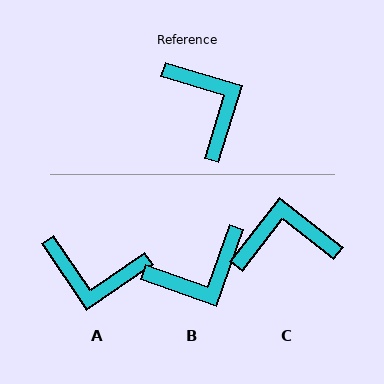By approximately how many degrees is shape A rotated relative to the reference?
Approximately 129 degrees clockwise.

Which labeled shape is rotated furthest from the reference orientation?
A, about 129 degrees away.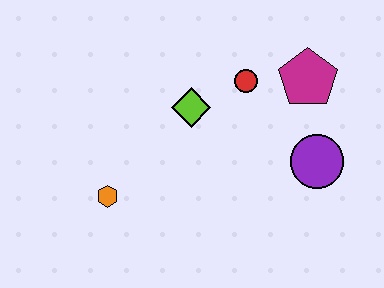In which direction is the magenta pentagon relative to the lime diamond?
The magenta pentagon is to the right of the lime diamond.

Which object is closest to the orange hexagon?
The lime diamond is closest to the orange hexagon.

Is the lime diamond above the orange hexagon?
Yes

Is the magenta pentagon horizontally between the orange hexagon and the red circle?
No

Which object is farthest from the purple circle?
The orange hexagon is farthest from the purple circle.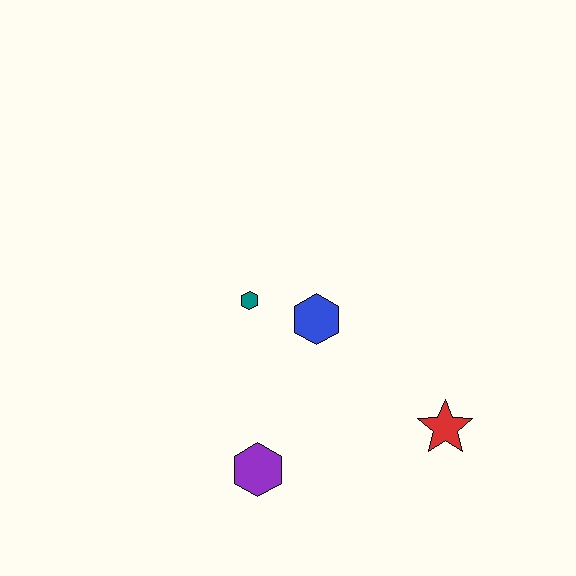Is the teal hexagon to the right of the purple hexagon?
No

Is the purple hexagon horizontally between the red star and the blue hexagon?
No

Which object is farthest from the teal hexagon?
The red star is farthest from the teal hexagon.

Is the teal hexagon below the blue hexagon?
No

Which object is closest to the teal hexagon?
The blue hexagon is closest to the teal hexagon.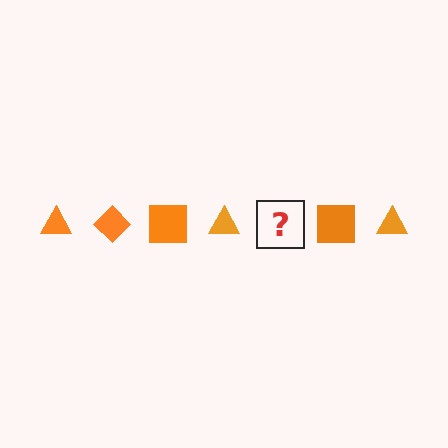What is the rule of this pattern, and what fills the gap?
The rule is that the pattern cycles through triangle, diamond, square shapes in orange. The gap should be filled with an orange diamond.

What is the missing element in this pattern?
The missing element is an orange diamond.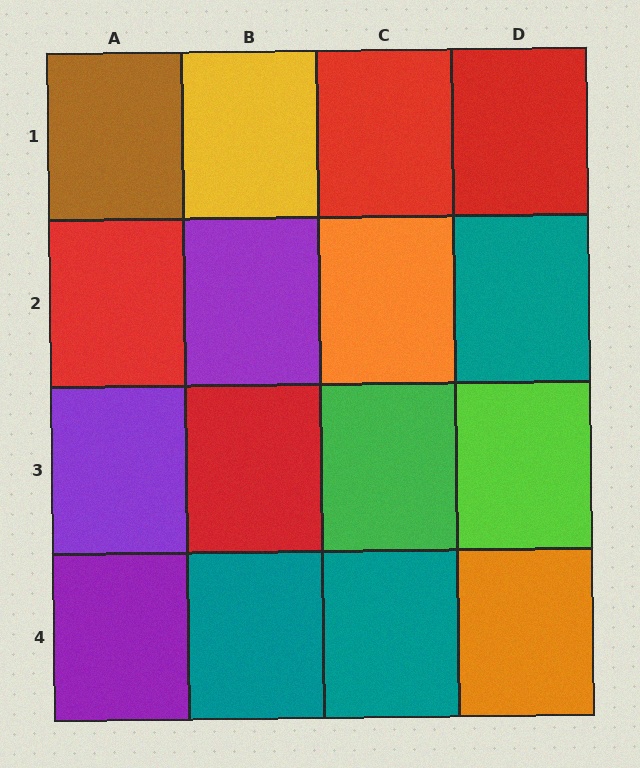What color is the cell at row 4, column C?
Teal.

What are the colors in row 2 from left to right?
Red, purple, orange, teal.